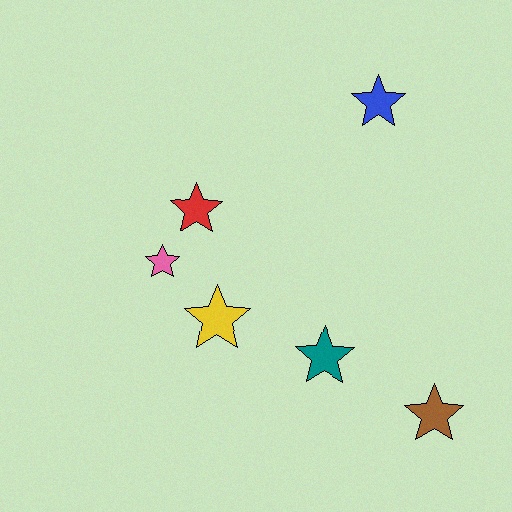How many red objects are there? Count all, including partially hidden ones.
There is 1 red object.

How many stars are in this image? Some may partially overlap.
There are 6 stars.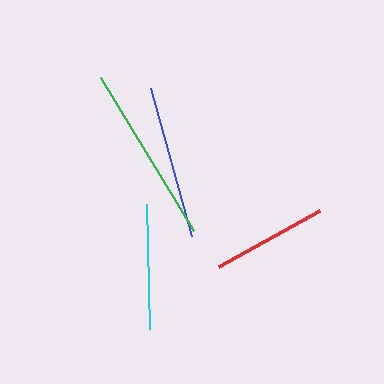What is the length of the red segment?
The red segment is approximately 116 pixels long.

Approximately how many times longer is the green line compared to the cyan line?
The green line is approximately 1.4 times the length of the cyan line.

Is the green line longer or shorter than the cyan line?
The green line is longer than the cyan line.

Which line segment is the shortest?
The red line is the shortest at approximately 116 pixels.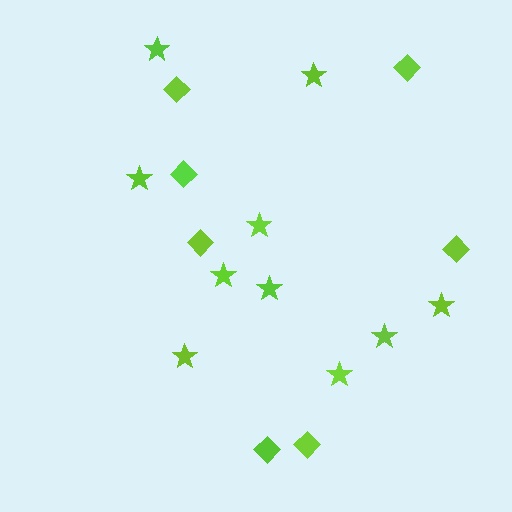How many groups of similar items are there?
There are 2 groups: one group of diamonds (7) and one group of stars (10).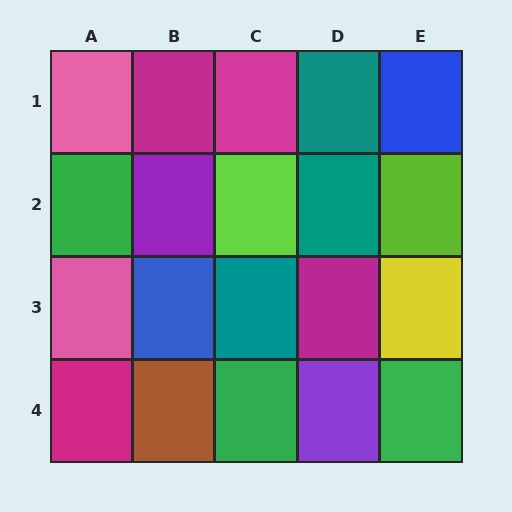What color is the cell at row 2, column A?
Green.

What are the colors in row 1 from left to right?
Pink, magenta, magenta, teal, blue.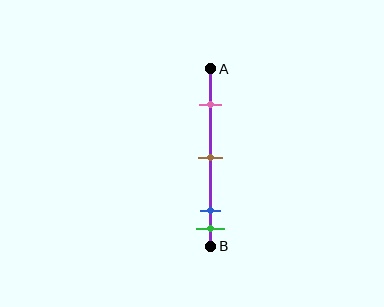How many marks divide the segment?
There are 4 marks dividing the segment.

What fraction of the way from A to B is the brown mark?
The brown mark is approximately 50% (0.5) of the way from A to B.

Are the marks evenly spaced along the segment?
No, the marks are not evenly spaced.